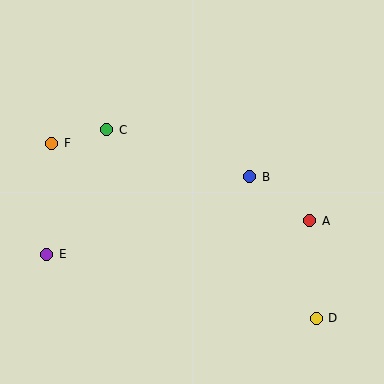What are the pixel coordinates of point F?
Point F is at (52, 143).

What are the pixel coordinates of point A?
Point A is at (310, 221).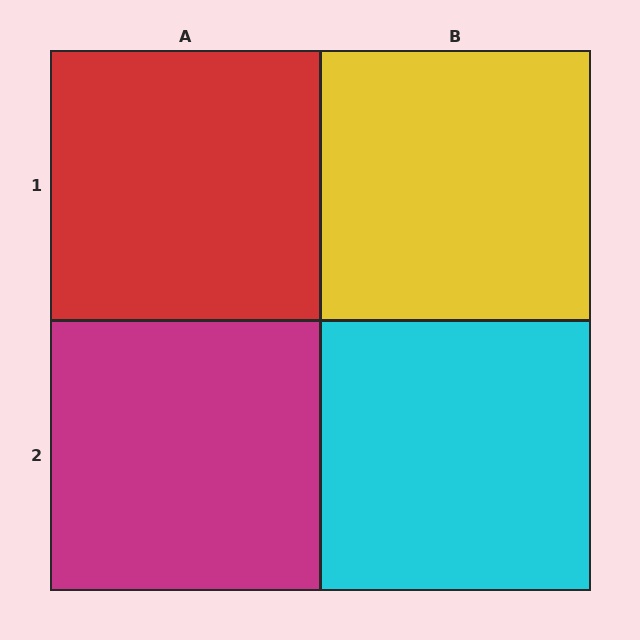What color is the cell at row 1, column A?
Red.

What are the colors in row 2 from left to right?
Magenta, cyan.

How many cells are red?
1 cell is red.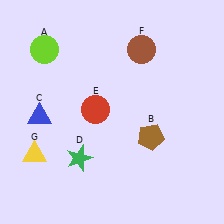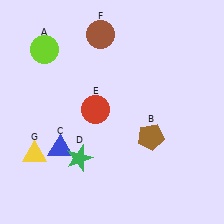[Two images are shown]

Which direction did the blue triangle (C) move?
The blue triangle (C) moved down.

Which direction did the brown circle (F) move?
The brown circle (F) moved left.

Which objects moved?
The objects that moved are: the blue triangle (C), the brown circle (F).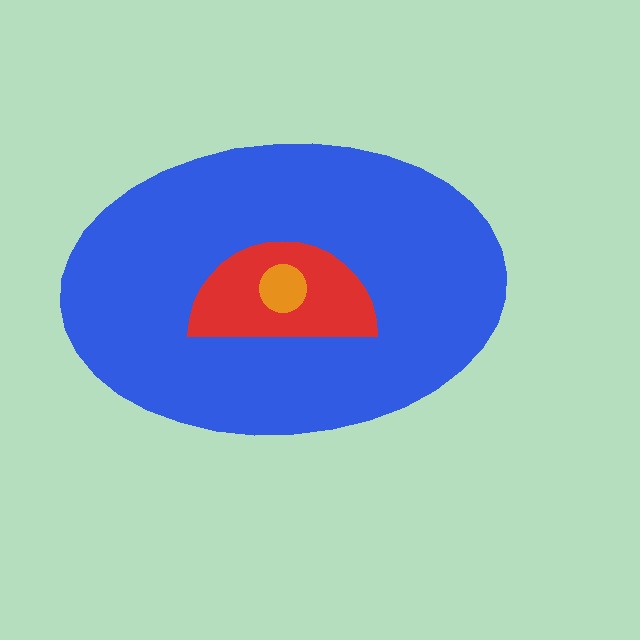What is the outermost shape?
The blue ellipse.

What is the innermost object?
The orange circle.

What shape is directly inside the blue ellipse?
The red semicircle.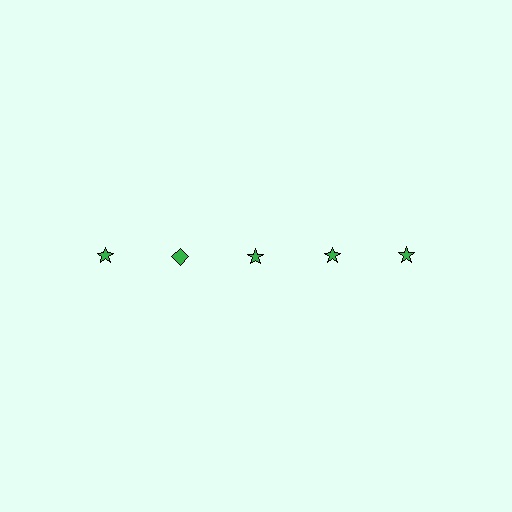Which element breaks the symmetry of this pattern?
The green diamond in the top row, second from left column breaks the symmetry. All other shapes are green stars.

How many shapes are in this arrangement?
There are 5 shapes arranged in a grid pattern.